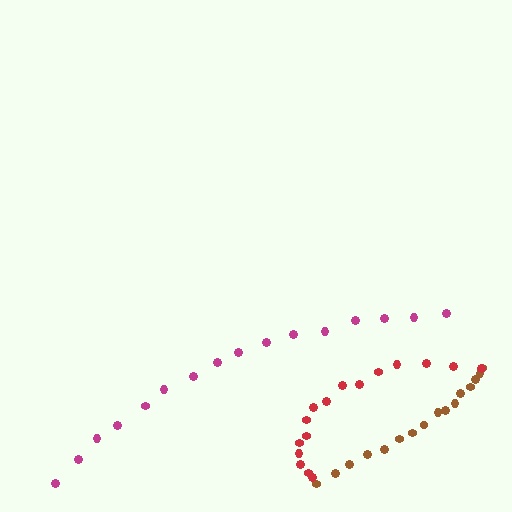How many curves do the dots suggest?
There are 3 distinct paths.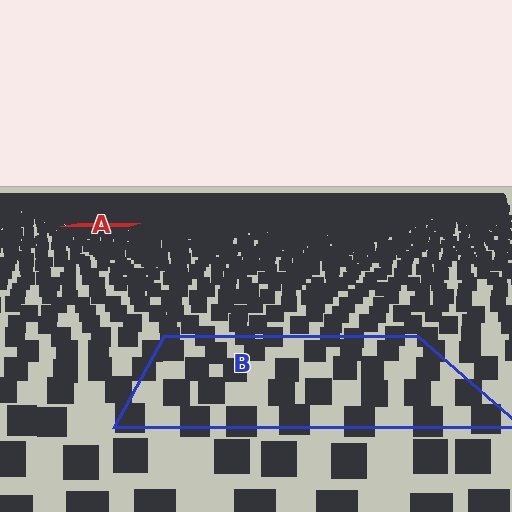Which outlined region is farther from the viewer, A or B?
Region A is farther from the viewer — the texture elements inside it appear smaller and more densely packed.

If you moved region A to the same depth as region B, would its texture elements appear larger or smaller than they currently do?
They would appear larger. At a closer depth, the same texture elements are projected at a bigger on-screen size.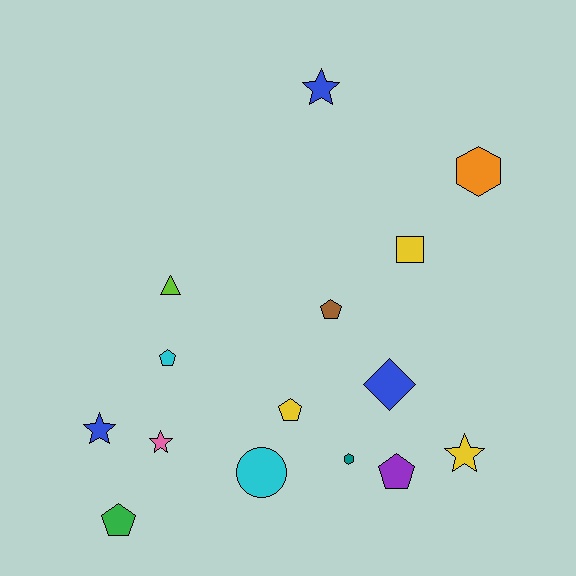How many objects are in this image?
There are 15 objects.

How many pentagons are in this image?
There are 5 pentagons.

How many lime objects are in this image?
There is 1 lime object.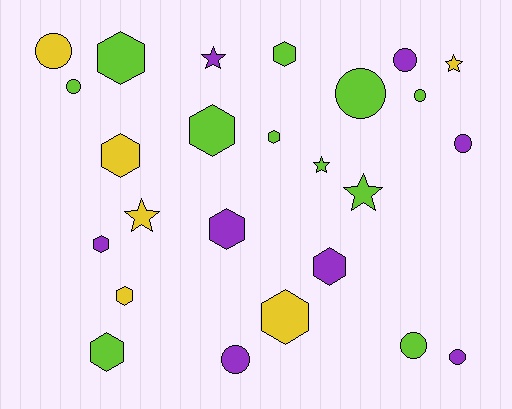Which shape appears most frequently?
Hexagon, with 11 objects.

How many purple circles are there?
There are 4 purple circles.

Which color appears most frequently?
Lime, with 11 objects.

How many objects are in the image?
There are 25 objects.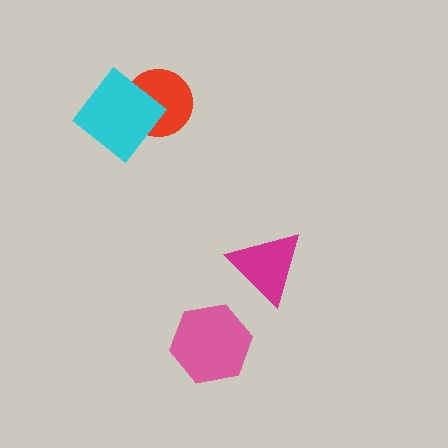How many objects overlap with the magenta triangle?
0 objects overlap with the magenta triangle.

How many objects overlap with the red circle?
1 object overlaps with the red circle.